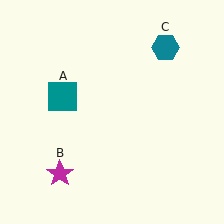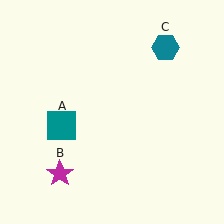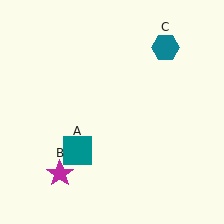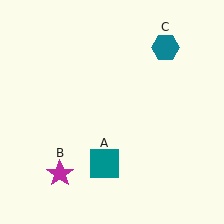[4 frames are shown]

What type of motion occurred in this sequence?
The teal square (object A) rotated counterclockwise around the center of the scene.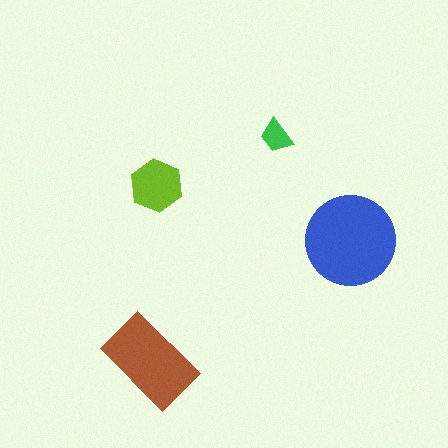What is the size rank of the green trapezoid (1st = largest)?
4th.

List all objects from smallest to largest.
The green trapezoid, the lime hexagon, the brown rectangle, the blue circle.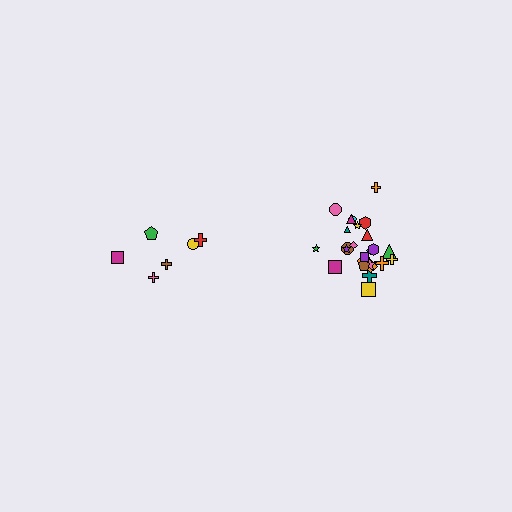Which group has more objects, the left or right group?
The right group.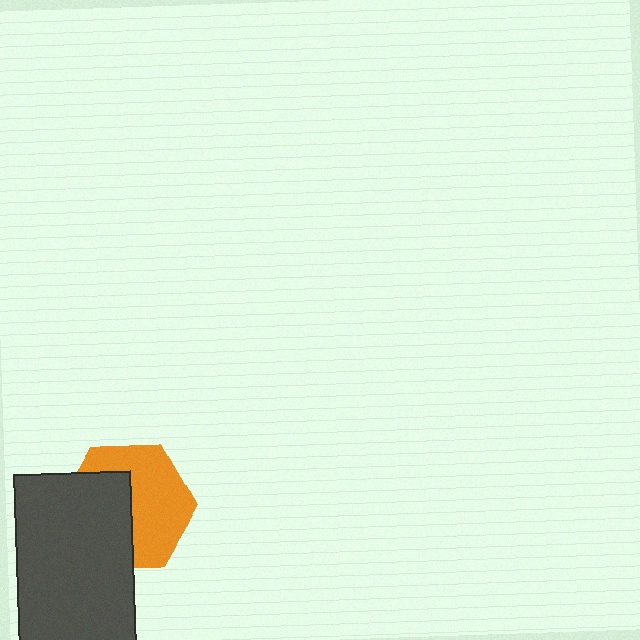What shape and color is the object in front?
The object in front is a dark gray rectangle.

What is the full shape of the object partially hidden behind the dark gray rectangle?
The partially hidden object is an orange hexagon.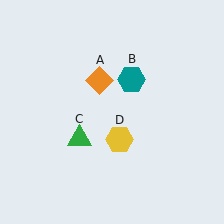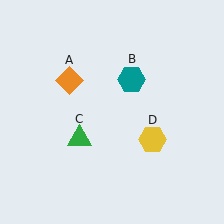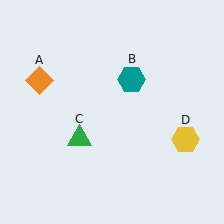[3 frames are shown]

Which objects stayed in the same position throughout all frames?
Teal hexagon (object B) and green triangle (object C) remained stationary.